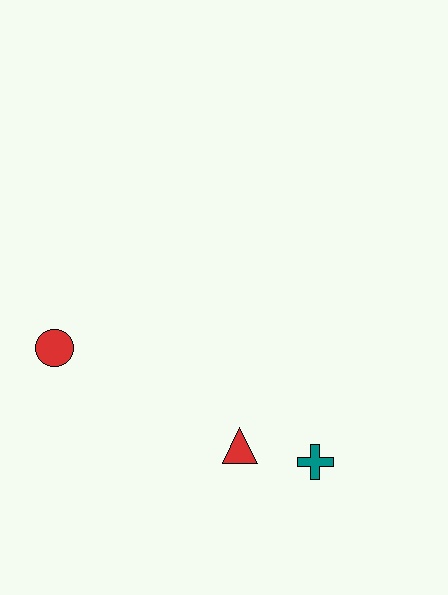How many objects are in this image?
There are 3 objects.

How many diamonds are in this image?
There are no diamonds.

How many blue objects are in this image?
There are no blue objects.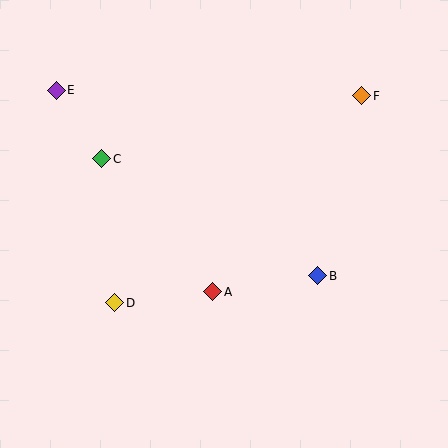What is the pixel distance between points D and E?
The distance between D and E is 221 pixels.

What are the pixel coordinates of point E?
Point E is at (56, 90).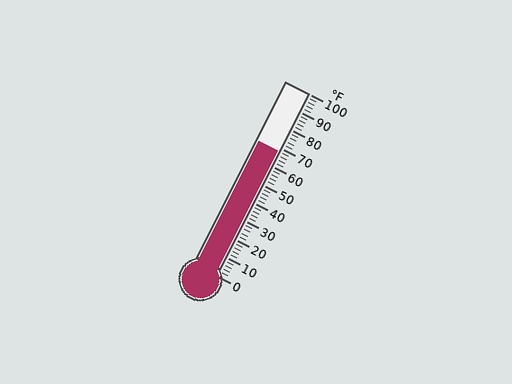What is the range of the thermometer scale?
The thermometer scale ranges from 0°F to 100°F.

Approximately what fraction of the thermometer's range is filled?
The thermometer is filled to approximately 70% of its range.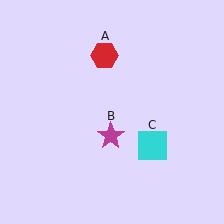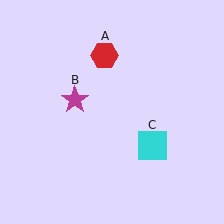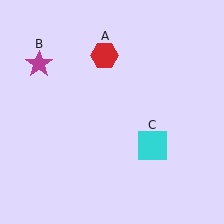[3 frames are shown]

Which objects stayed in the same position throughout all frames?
Red hexagon (object A) and cyan square (object C) remained stationary.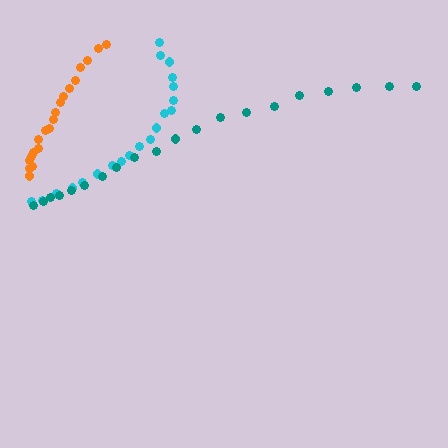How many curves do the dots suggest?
There are 3 distinct paths.